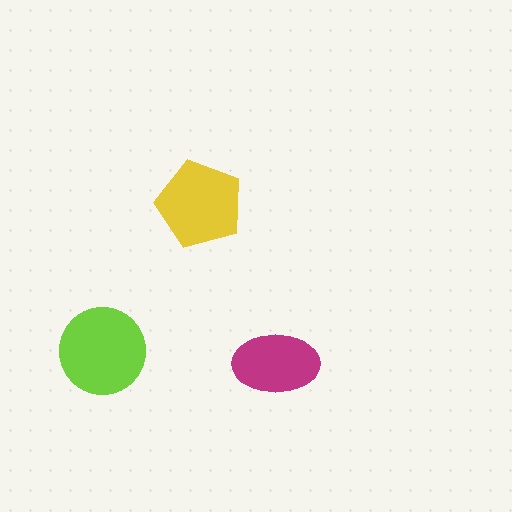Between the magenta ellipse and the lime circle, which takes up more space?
The lime circle.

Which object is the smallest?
The magenta ellipse.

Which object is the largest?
The lime circle.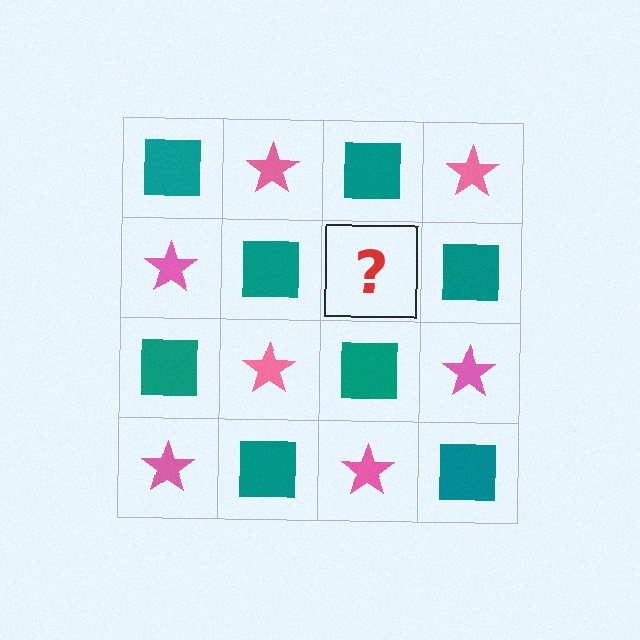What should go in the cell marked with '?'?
The missing cell should contain a pink star.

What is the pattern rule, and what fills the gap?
The rule is that it alternates teal square and pink star in a checkerboard pattern. The gap should be filled with a pink star.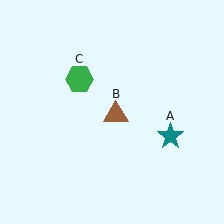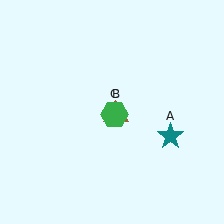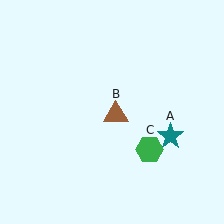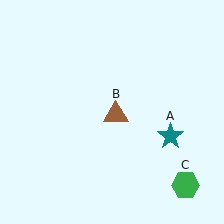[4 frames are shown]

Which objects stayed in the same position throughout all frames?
Teal star (object A) and brown triangle (object B) remained stationary.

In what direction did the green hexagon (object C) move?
The green hexagon (object C) moved down and to the right.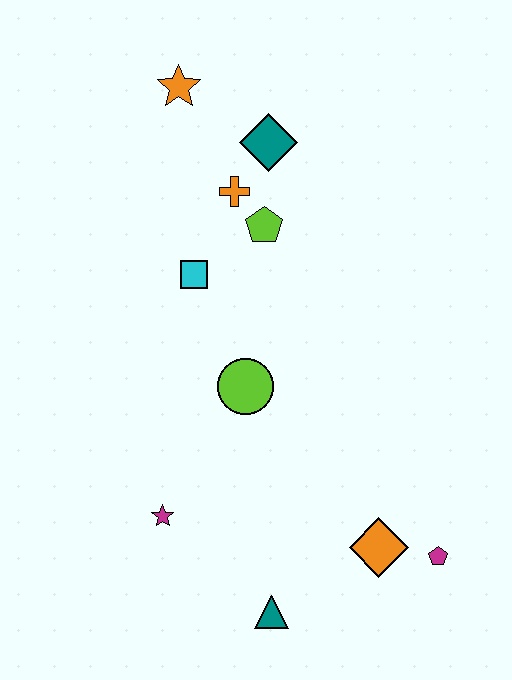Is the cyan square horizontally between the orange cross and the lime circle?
No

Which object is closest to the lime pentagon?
The orange cross is closest to the lime pentagon.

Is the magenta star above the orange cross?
No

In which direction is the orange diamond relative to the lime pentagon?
The orange diamond is below the lime pentagon.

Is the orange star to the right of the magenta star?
Yes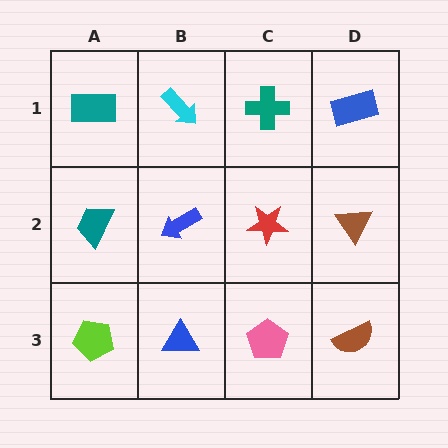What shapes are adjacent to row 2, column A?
A teal rectangle (row 1, column A), a lime pentagon (row 3, column A), a blue arrow (row 2, column B).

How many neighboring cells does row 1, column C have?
3.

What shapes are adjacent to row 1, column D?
A brown triangle (row 2, column D), a teal cross (row 1, column C).